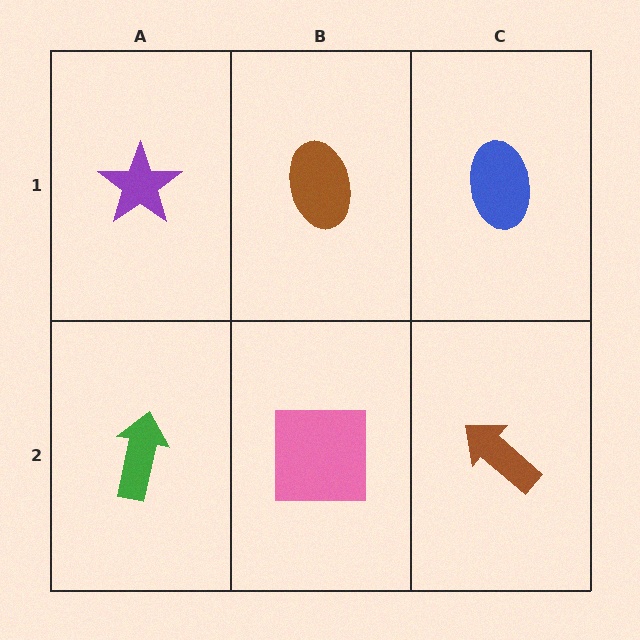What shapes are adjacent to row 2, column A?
A purple star (row 1, column A), a pink square (row 2, column B).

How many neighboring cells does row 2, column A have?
2.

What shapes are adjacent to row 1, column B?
A pink square (row 2, column B), a purple star (row 1, column A), a blue ellipse (row 1, column C).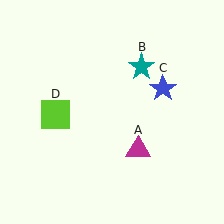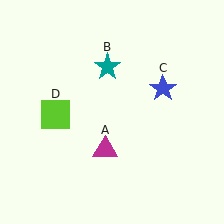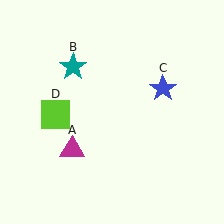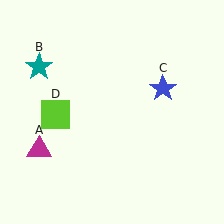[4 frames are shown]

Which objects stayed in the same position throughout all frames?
Blue star (object C) and lime square (object D) remained stationary.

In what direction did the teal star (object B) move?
The teal star (object B) moved left.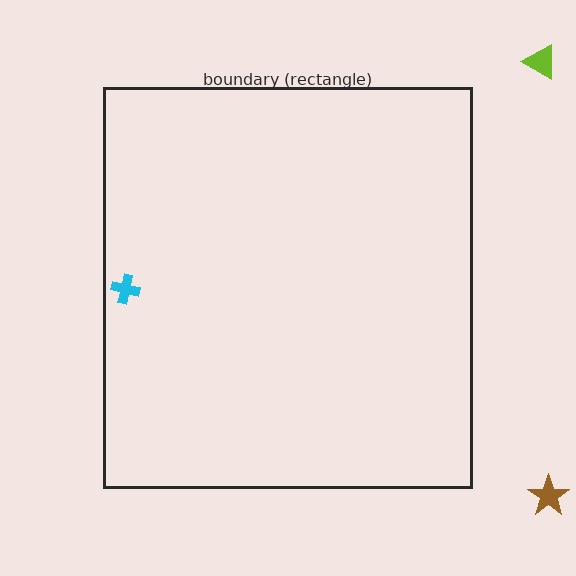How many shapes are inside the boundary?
1 inside, 2 outside.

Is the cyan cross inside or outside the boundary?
Inside.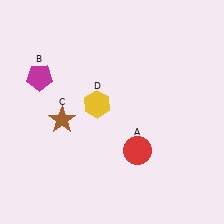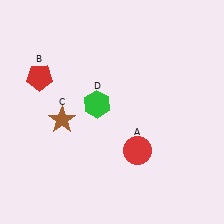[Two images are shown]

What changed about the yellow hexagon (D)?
In Image 1, D is yellow. In Image 2, it changed to green.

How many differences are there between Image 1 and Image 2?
There are 2 differences between the two images.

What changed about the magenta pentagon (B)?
In Image 1, B is magenta. In Image 2, it changed to red.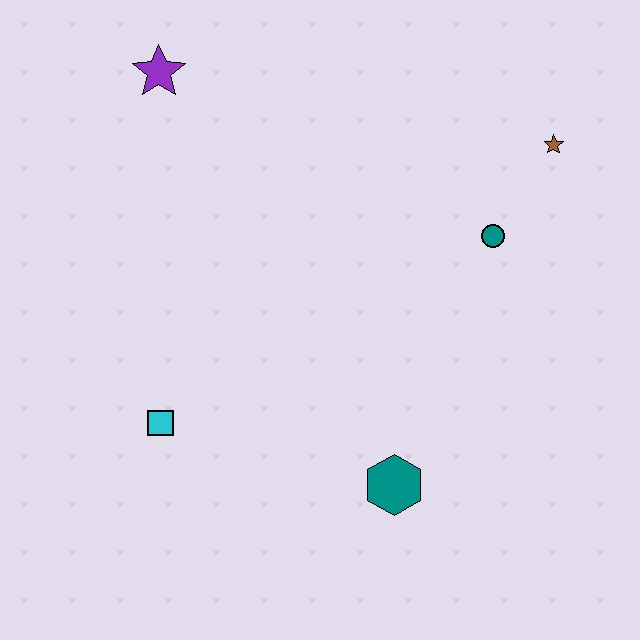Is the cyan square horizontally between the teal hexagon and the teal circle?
No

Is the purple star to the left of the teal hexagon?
Yes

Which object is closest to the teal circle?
The brown star is closest to the teal circle.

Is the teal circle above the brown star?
No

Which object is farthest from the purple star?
The teal hexagon is farthest from the purple star.